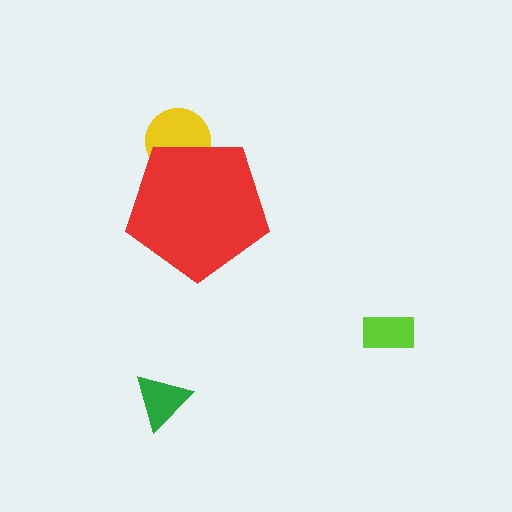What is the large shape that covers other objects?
A red pentagon.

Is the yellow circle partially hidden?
Yes, the yellow circle is partially hidden behind the red pentagon.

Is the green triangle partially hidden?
No, the green triangle is fully visible.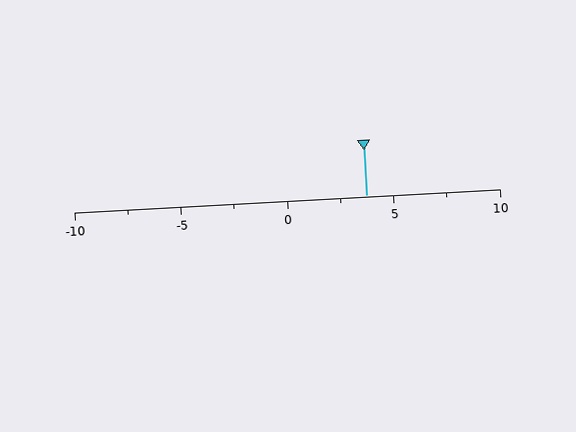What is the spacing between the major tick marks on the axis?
The major ticks are spaced 5 apart.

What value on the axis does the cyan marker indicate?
The marker indicates approximately 3.8.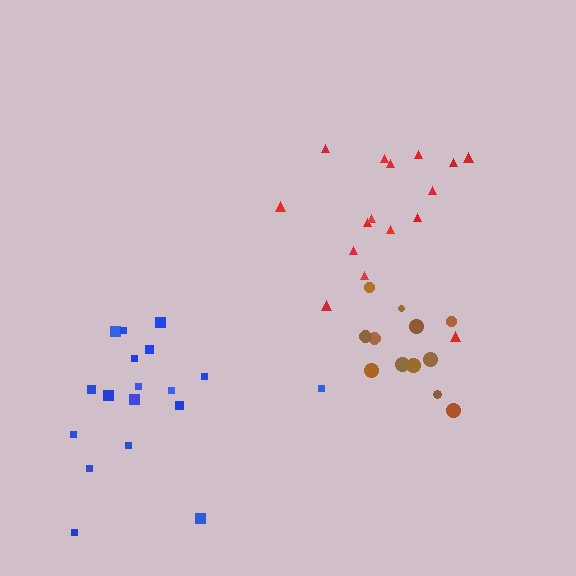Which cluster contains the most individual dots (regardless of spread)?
Blue (18).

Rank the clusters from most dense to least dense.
brown, blue, red.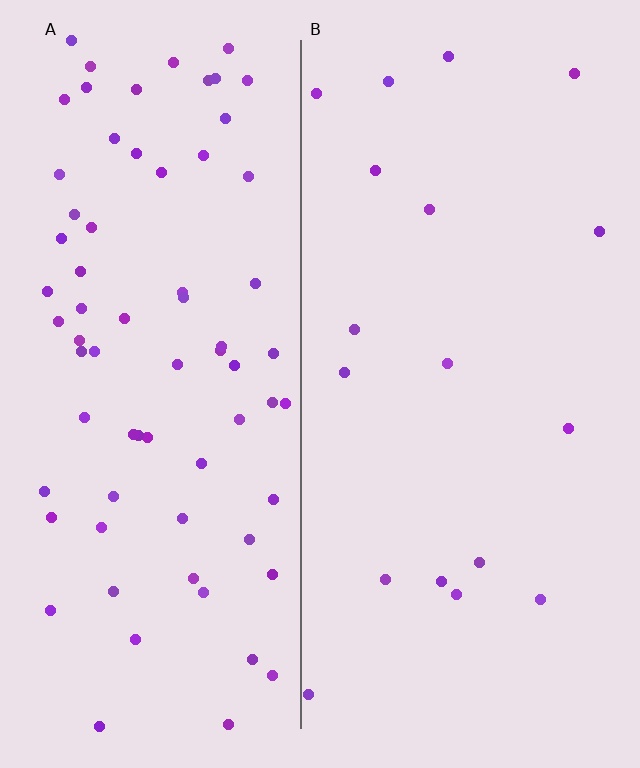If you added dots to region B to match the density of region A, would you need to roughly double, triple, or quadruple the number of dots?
Approximately quadruple.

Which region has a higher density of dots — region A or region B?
A (the left).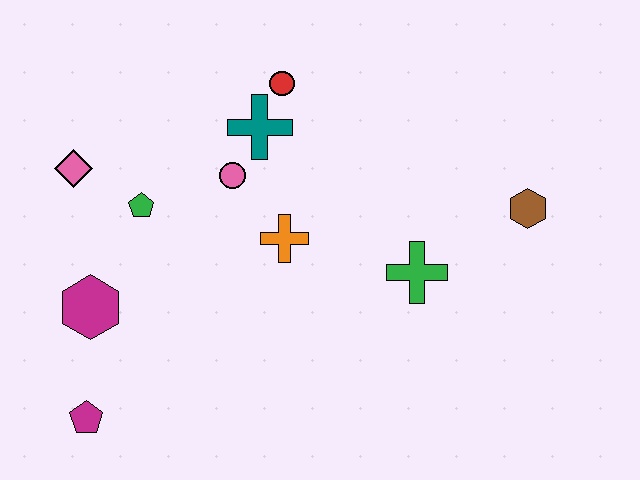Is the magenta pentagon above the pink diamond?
No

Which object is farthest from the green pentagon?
The brown hexagon is farthest from the green pentagon.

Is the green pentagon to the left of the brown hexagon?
Yes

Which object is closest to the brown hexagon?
The green cross is closest to the brown hexagon.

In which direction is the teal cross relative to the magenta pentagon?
The teal cross is above the magenta pentagon.